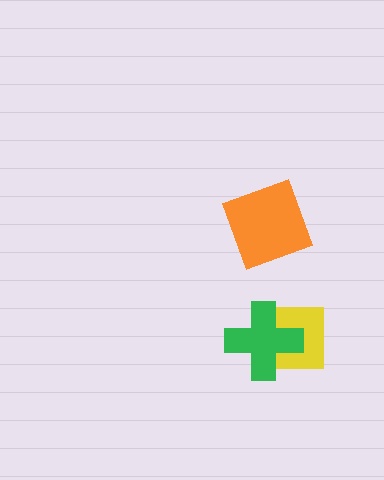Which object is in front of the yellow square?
The green cross is in front of the yellow square.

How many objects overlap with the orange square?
0 objects overlap with the orange square.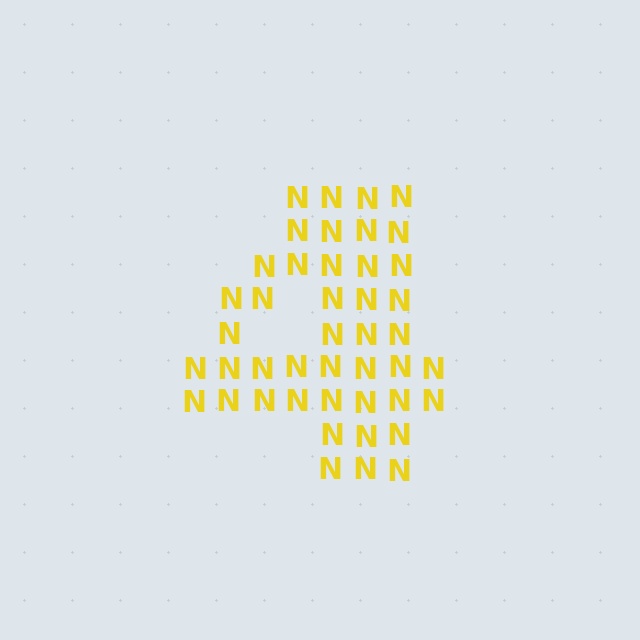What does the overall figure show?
The overall figure shows the digit 4.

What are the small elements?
The small elements are letter N's.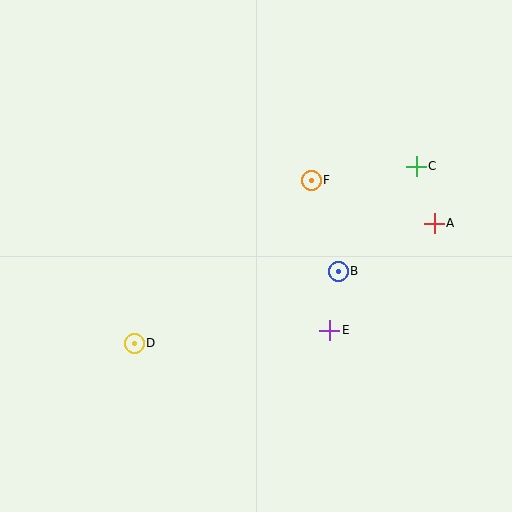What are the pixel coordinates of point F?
Point F is at (311, 180).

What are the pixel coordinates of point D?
Point D is at (134, 343).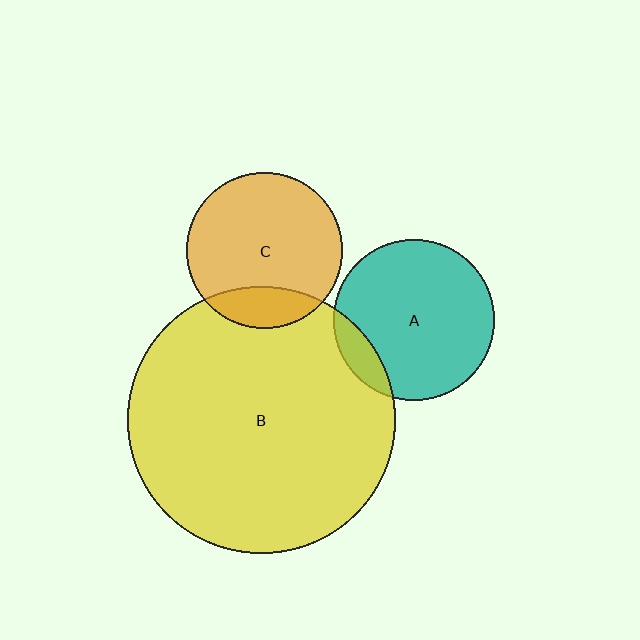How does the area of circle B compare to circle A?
Approximately 2.8 times.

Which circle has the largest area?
Circle B (yellow).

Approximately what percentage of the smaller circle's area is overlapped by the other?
Approximately 10%.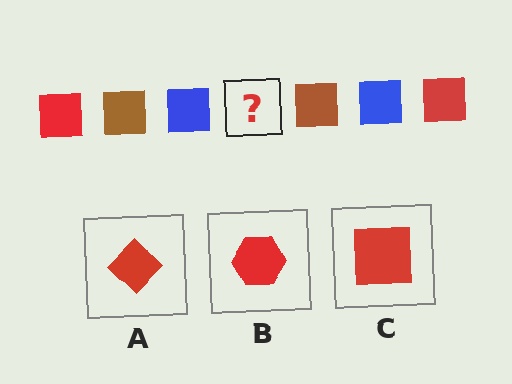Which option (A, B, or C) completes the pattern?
C.